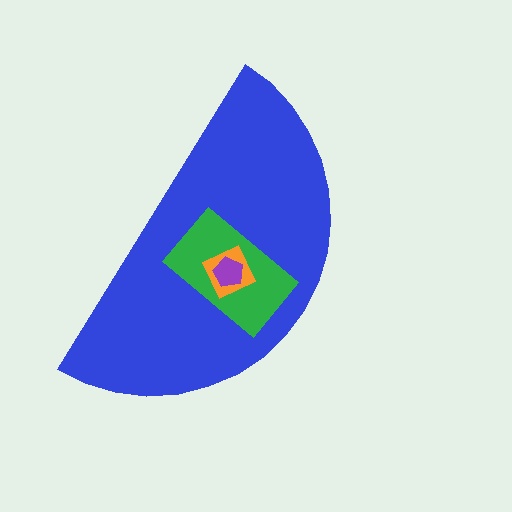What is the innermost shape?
The purple pentagon.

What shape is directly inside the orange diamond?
The purple pentagon.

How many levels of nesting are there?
4.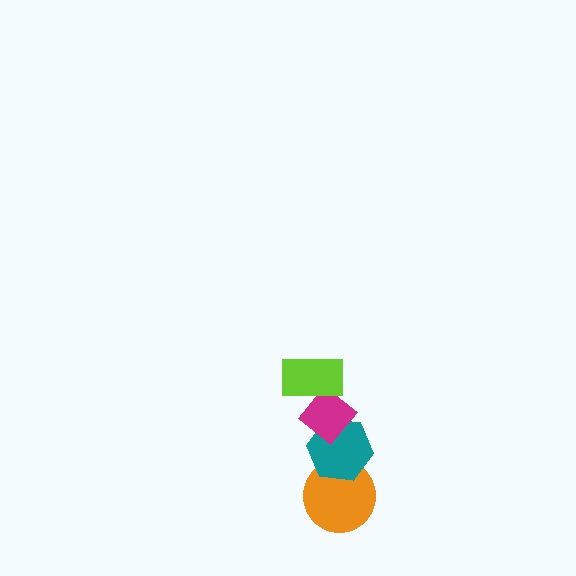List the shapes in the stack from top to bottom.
From top to bottom: the lime rectangle, the magenta diamond, the teal hexagon, the orange circle.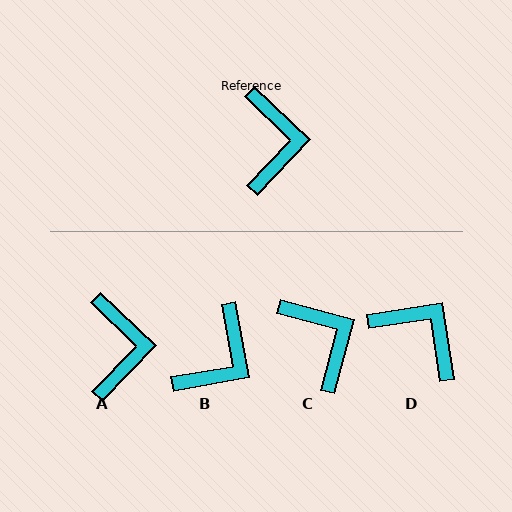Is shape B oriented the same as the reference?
No, it is off by about 36 degrees.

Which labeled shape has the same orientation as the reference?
A.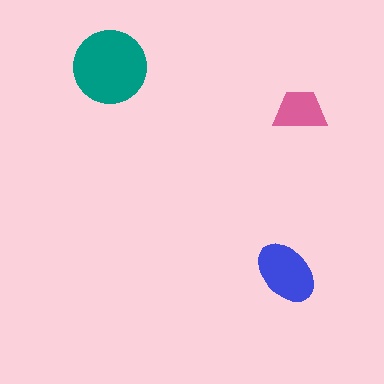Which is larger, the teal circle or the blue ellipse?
The teal circle.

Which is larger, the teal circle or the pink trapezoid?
The teal circle.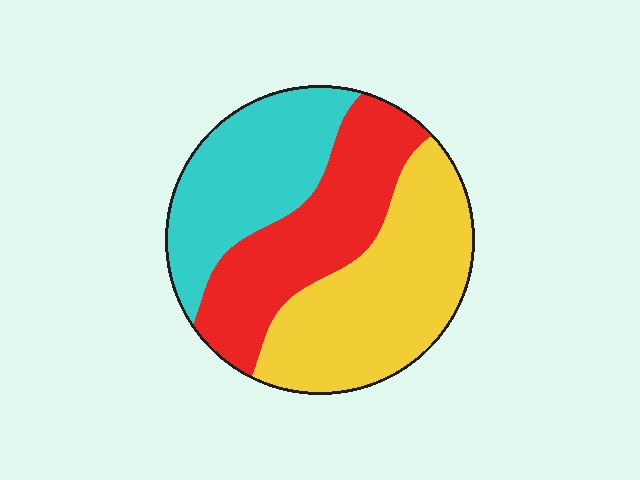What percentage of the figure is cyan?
Cyan takes up between a quarter and a half of the figure.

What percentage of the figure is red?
Red covers 31% of the figure.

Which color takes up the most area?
Yellow, at roughly 40%.